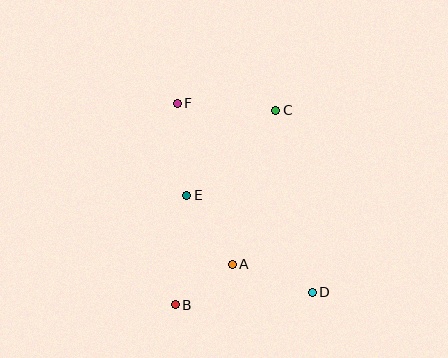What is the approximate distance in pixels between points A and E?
The distance between A and E is approximately 83 pixels.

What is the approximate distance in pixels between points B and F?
The distance between B and F is approximately 201 pixels.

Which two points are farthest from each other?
Points D and F are farthest from each other.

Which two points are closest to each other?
Points A and B are closest to each other.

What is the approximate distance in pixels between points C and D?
The distance between C and D is approximately 186 pixels.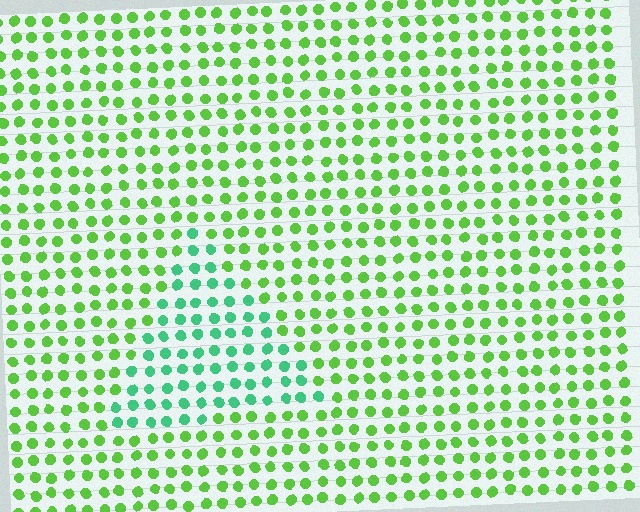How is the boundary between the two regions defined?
The boundary is defined purely by a slight shift in hue (about 42 degrees). Spacing, size, and orientation are identical on both sides.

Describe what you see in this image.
The image is filled with small lime elements in a uniform arrangement. A triangle-shaped region is visible where the elements are tinted to a slightly different hue, forming a subtle color boundary.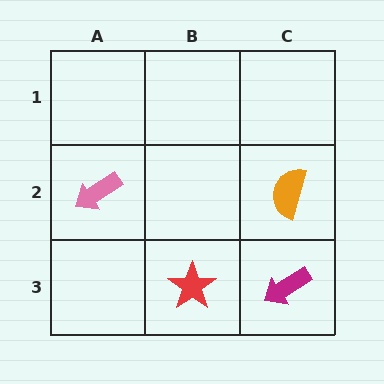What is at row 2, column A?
A pink arrow.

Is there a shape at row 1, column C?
No, that cell is empty.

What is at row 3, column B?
A red star.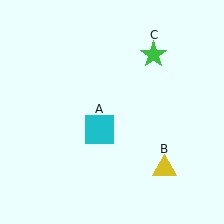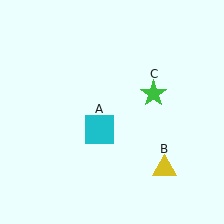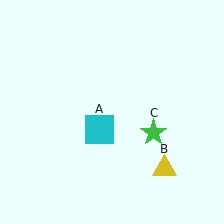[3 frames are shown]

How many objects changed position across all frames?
1 object changed position: green star (object C).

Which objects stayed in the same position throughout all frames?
Cyan square (object A) and yellow triangle (object B) remained stationary.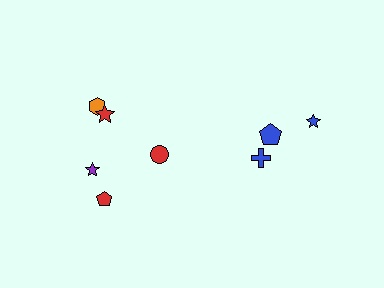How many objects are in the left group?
There are 5 objects.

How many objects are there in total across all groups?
There are 8 objects.